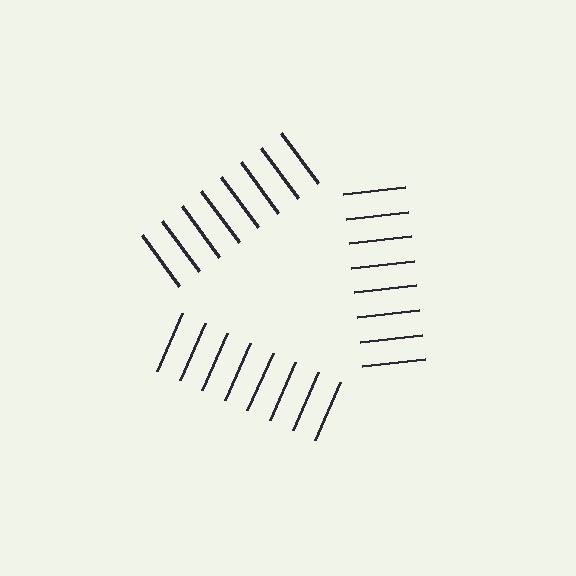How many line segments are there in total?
24 — 8 along each of the 3 edges.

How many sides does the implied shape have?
3 sides — the line-ends trace a triangle.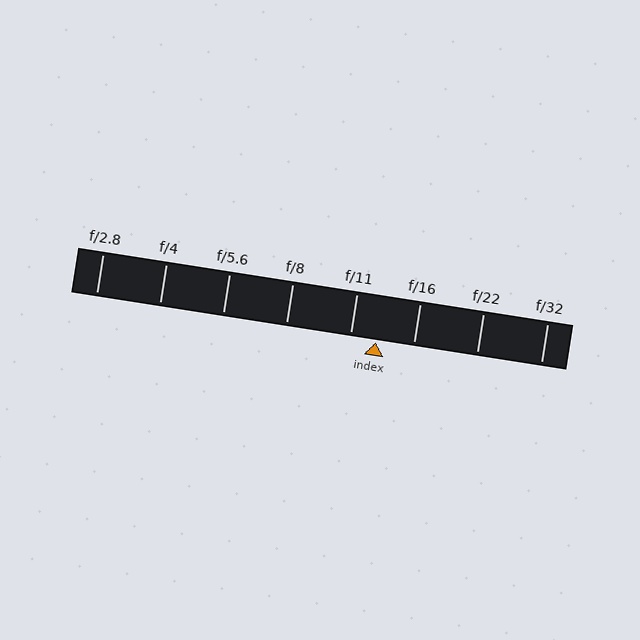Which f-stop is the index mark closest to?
The index mark is closest to f/11.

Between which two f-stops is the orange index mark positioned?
The index mark is between f/11 and f/16.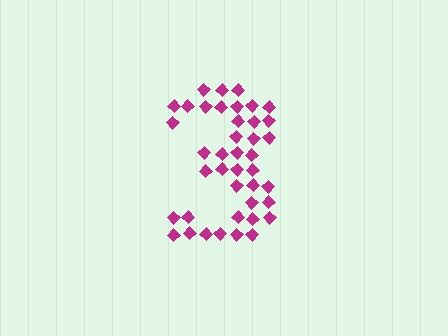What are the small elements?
The small elements are diamonds.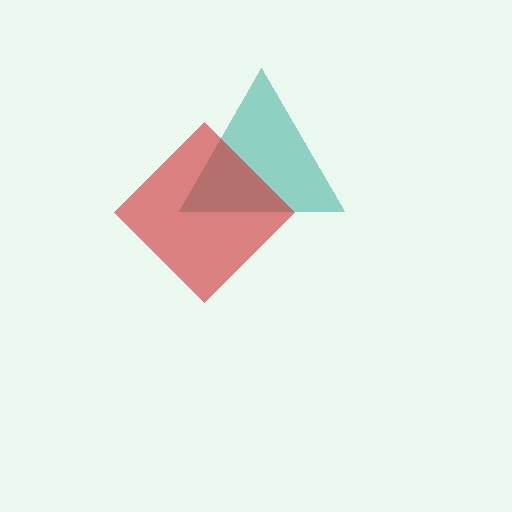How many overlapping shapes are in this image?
There are 2 overlapping shapes in the image.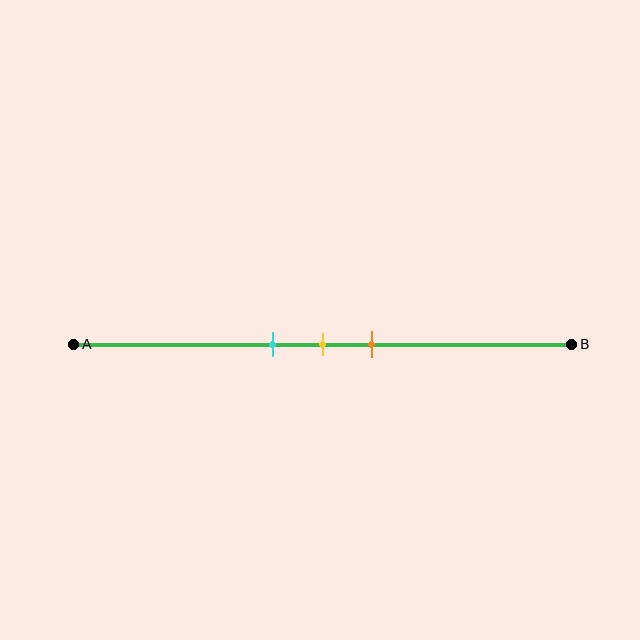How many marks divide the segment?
There are 3 marks dividing the segment.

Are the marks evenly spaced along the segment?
Yes, the marks are approximately evenly spaced.